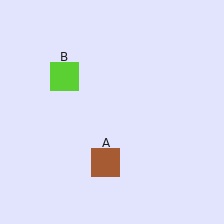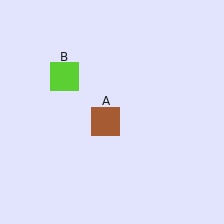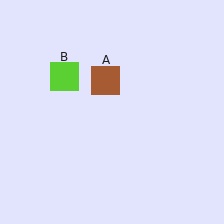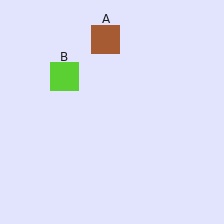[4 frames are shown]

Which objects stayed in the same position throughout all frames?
Lime square (object B) remained stationary.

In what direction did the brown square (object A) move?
The brown square (object A) moved up.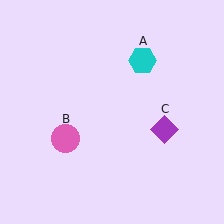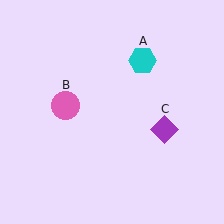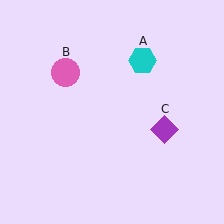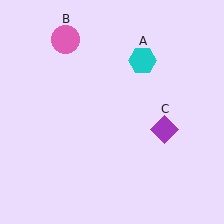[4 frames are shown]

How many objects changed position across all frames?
1 object changed position: pink circle (object B).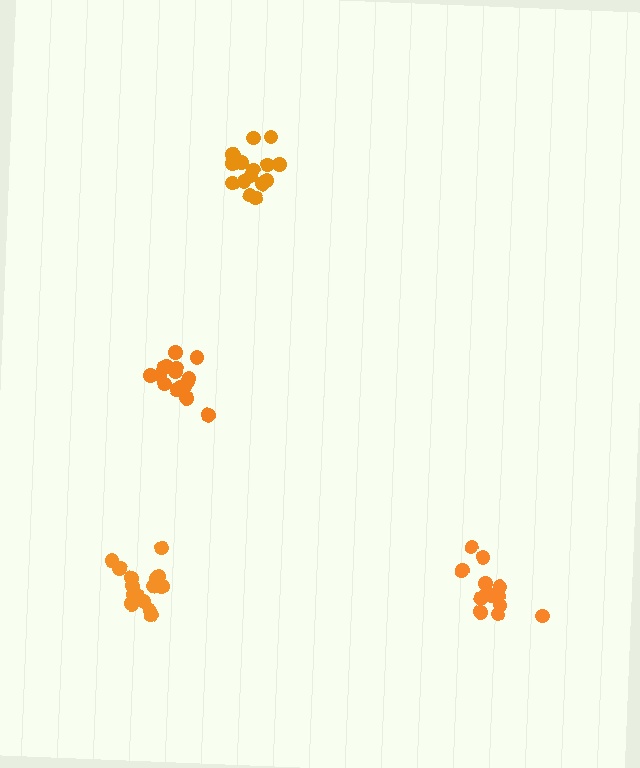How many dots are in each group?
Group 1: 15 dots, Group 2: 16 dots, Group 3: 16 dots, Group 4: 13 dots (60 total).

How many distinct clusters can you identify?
There are 4 distinct clusters.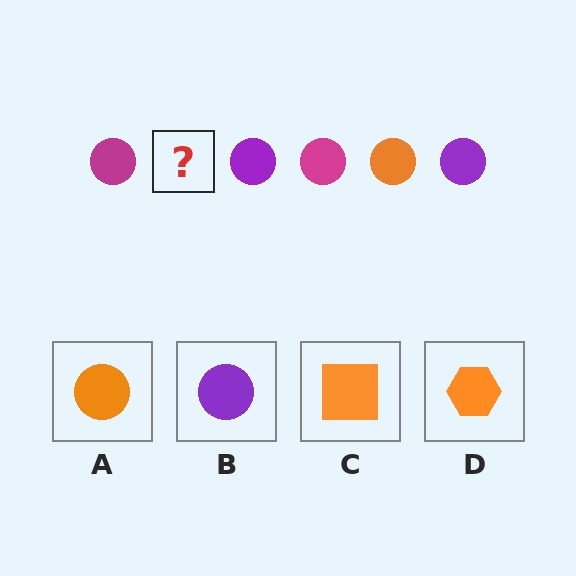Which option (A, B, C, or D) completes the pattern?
A.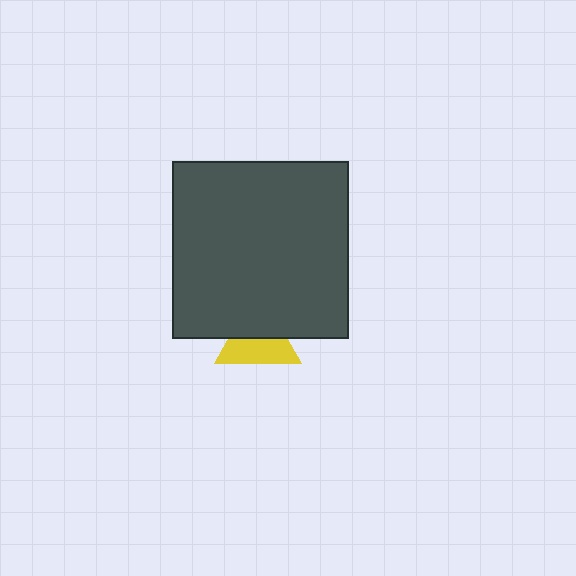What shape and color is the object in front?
The object in front is a dark gray square.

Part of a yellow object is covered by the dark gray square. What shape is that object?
It is a triangle.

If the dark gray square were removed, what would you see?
You would see the complete yellow triangle.